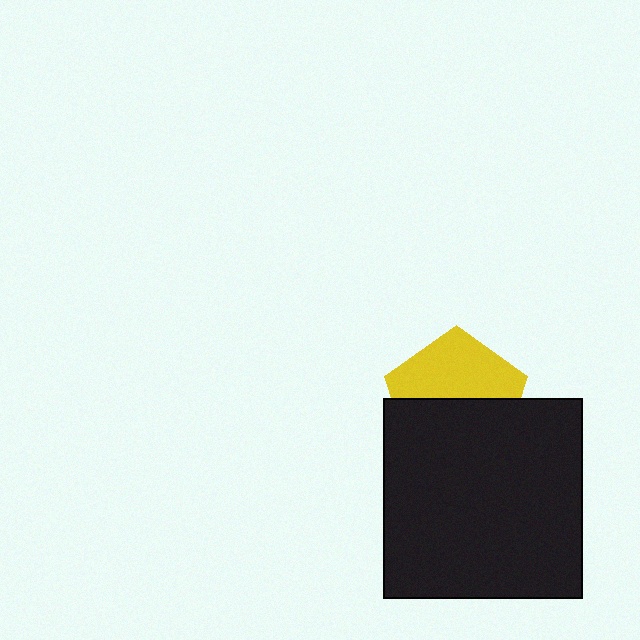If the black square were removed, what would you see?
You would see the complete yellow pentagon.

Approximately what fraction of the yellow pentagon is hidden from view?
Roughly 52% of the yellow pentagon is hidden behind the black square.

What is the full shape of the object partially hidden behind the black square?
The partially hidden object is a yellow pentagon.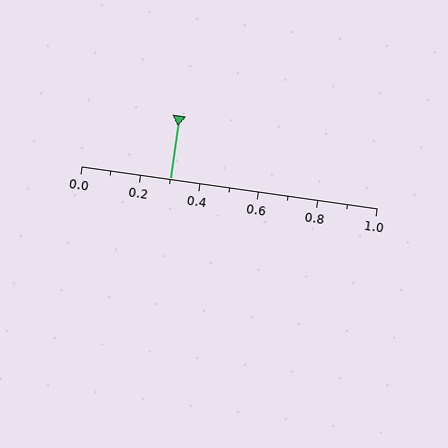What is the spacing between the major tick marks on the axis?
The major ticks are spaced 0.2 apart.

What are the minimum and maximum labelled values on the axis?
The axis runs from 0.0 to 1.0.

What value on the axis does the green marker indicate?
The marker indicates approximately 0.3.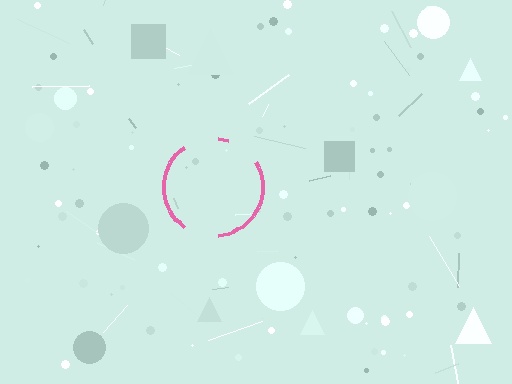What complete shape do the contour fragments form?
The contour fragments form a circle.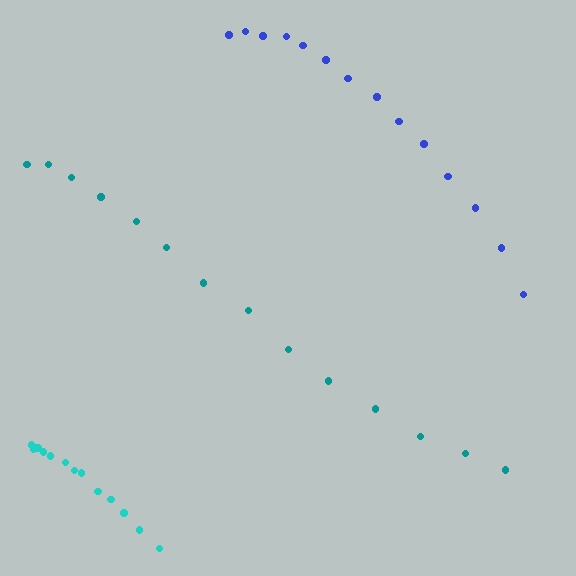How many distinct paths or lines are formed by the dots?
There are 3 distinct paths.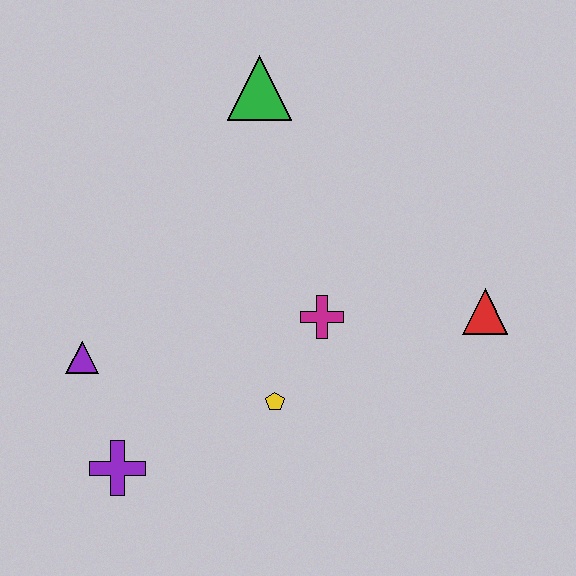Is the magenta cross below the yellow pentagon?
No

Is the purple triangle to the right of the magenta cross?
No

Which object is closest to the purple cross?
The purple triangle is closest to the purple cross.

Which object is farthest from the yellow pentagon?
The green triangle is farthest from the yellow pentagon.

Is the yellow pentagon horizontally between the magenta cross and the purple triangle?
Yes